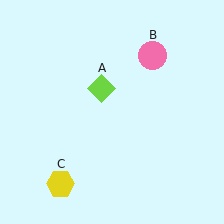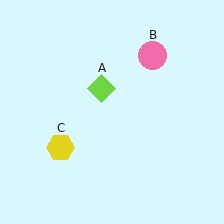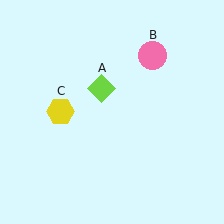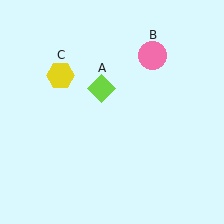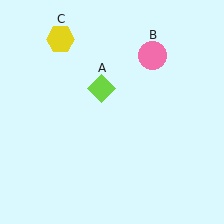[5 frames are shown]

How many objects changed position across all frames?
1 object changed position: yellow hexagon (object C).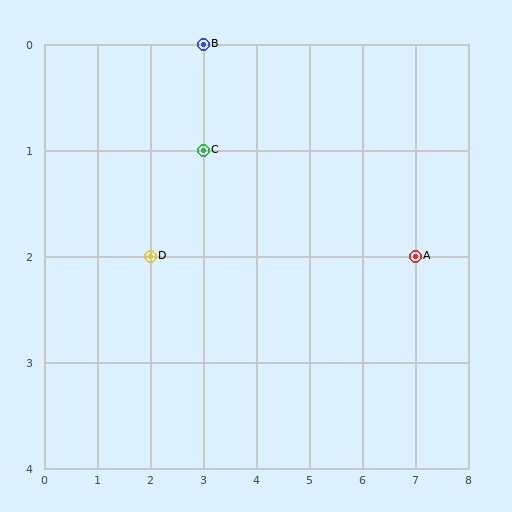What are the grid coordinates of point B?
Point B is at grid coordinates (3, 0).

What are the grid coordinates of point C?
Point C is at grid coordinates (3, 1).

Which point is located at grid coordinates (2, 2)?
Point D is at (2, 2).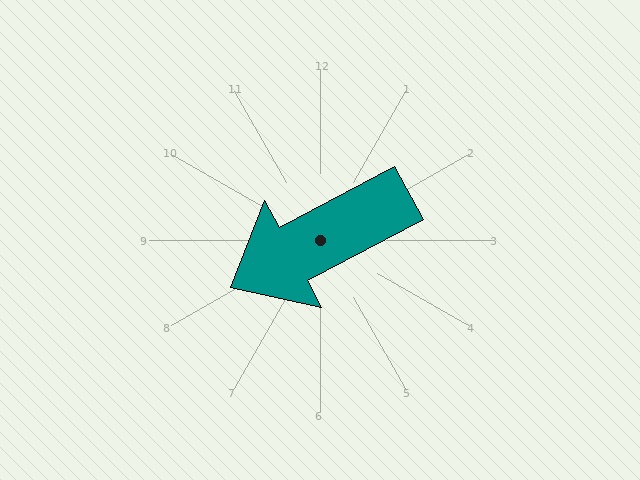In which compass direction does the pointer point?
Southwest.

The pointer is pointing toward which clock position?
Roughly 8 o'clock.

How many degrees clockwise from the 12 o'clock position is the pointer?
Approximately 242 degrees.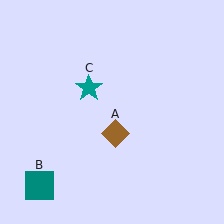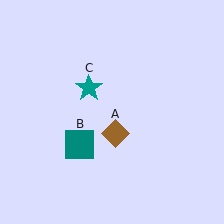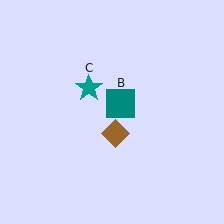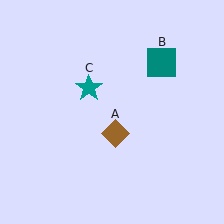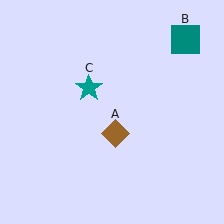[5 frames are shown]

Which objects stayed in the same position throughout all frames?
Brown diamond (object A) and teal star (object C) remained stationary.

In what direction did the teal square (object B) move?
The teal square (object B) moved up and to the right.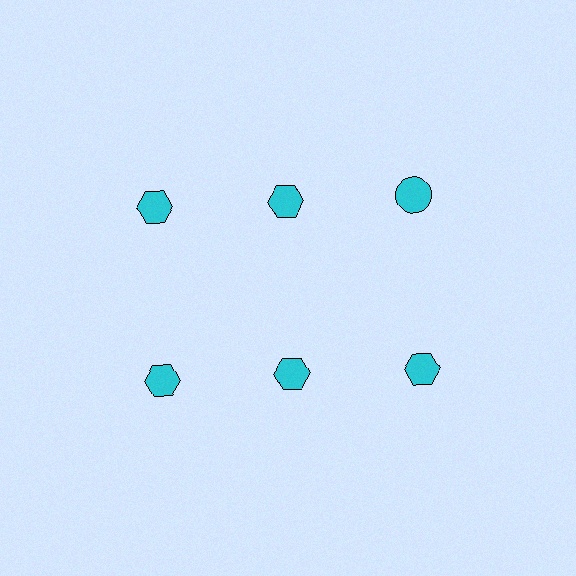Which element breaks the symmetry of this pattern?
The cyan circle in the top row, center column breaks the symmetry. All other shapes are cyan hexagons.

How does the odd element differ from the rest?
It has a different shape: circle instead of hexagon.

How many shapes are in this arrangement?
There are 6 shapes arranged in a grid pattern.